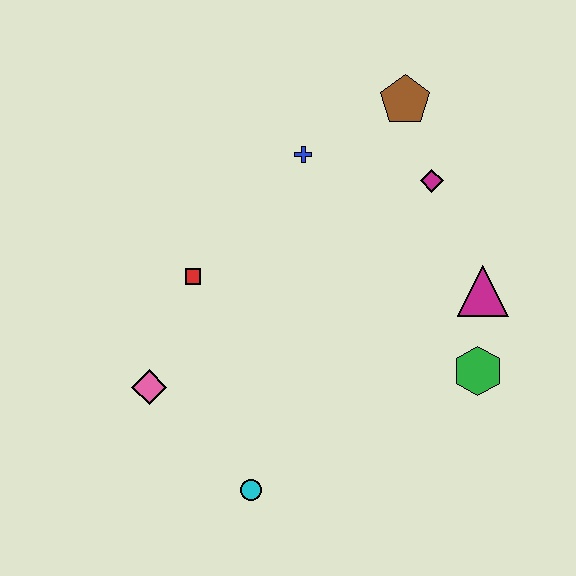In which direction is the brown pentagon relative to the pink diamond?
The brown pentagon is above the pink diamond.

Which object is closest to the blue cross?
The brown pentagon is closest to the blue cross.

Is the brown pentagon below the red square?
No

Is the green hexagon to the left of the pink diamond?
No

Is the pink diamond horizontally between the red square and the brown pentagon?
No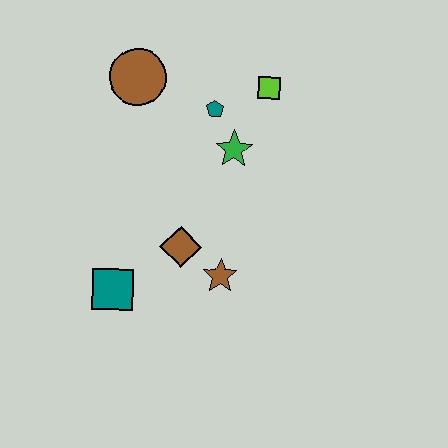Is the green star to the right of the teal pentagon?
Yes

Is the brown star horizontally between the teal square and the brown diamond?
No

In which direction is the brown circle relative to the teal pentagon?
The brown circle is to the left of the teal pentagon.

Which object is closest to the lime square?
The teal pentagon is closest to the lime square.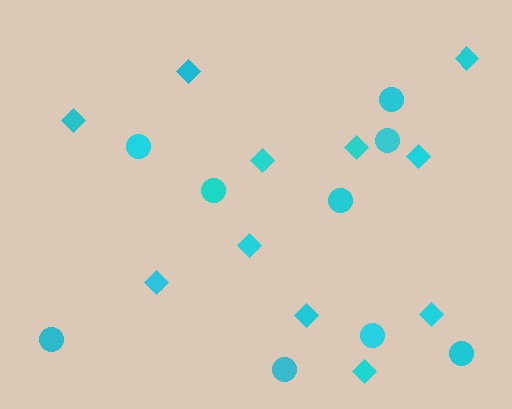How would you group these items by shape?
There are 2 groups: one group of diamonds (11) and one group of circles (9).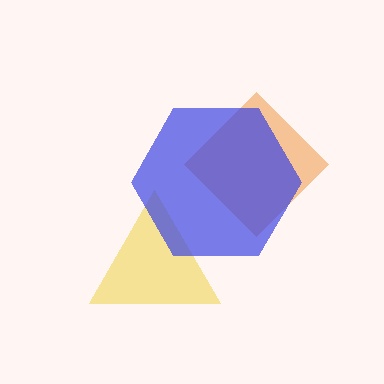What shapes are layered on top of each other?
The layered shapes are: a yellow triangle, an orange diamond, a blue hexagon.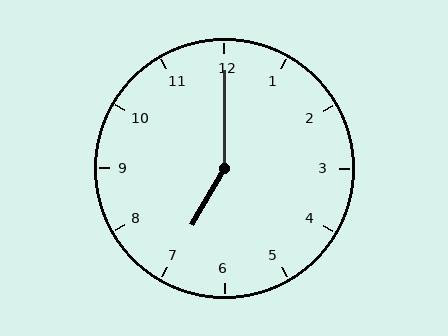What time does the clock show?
7:00.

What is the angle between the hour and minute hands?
Approximately 150 degrees.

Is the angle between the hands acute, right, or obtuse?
It is obtuse.